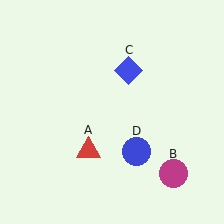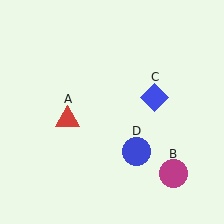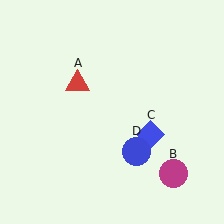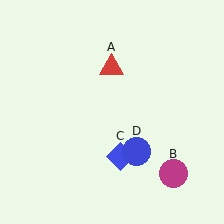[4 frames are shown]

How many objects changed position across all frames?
2 objects changed position: red triangle (object A), blue diamond (object C).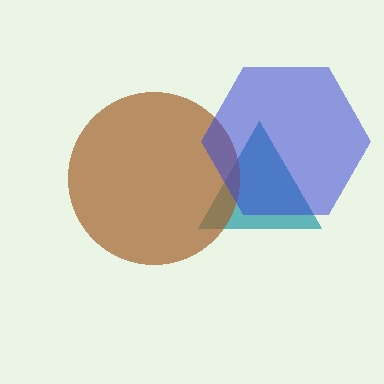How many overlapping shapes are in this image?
There are 3 overlapping shapes in the image.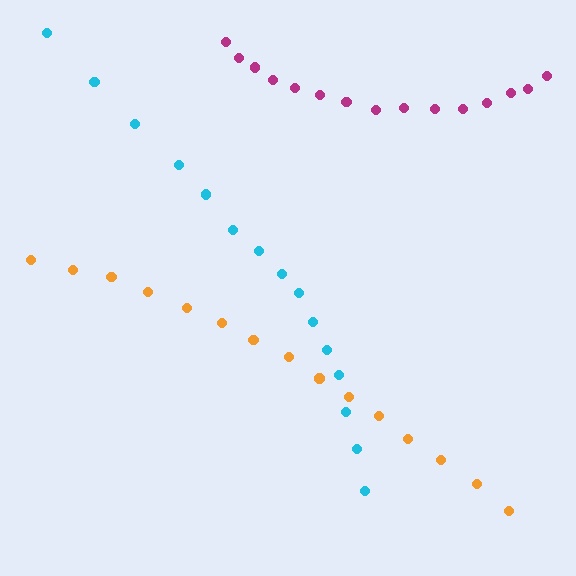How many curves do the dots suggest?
There are 3 distinct paths.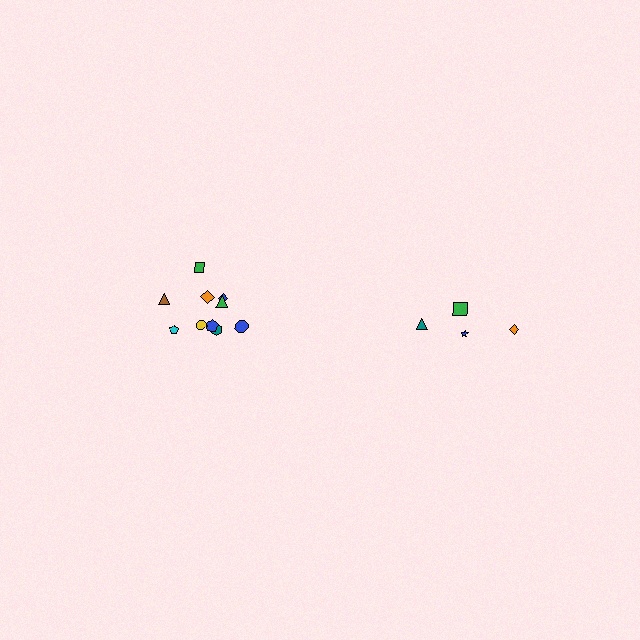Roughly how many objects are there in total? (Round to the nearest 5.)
Roughly 15 objects in total.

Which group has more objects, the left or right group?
The left group.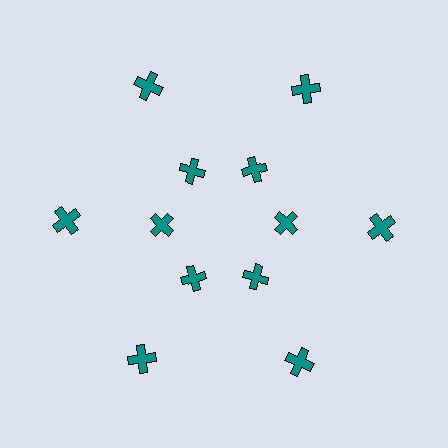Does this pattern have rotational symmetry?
Yes, this pattern has 6-fold rotational symmetry. It looks the same after rotating 60 degrees around the center.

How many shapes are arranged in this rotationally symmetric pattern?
There are 12 shapes, arranged in 6 groups of 2.